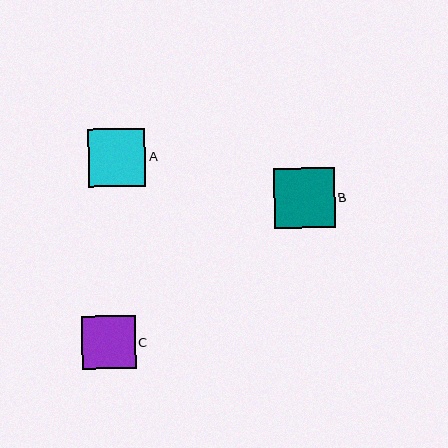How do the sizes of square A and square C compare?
Square A and square C are approximately the same size.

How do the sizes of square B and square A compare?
Square B and square A are approximately the same size.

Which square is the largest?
Square B is the largest with a size of approximately 61 pixels.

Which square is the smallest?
Square C is the smallest with a size of approximately 53 pixels.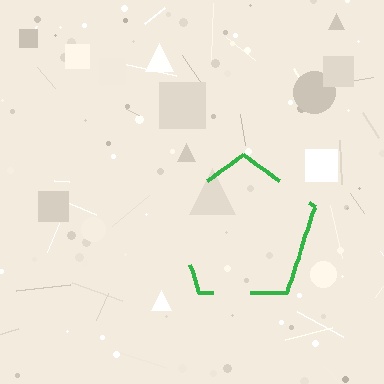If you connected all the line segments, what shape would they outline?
They would outline a pentagon.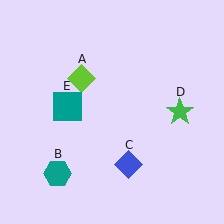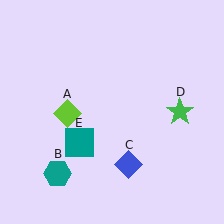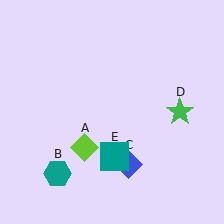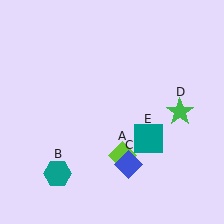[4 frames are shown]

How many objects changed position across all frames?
2 objects changed position: lime diamond (object A), teal square (object E).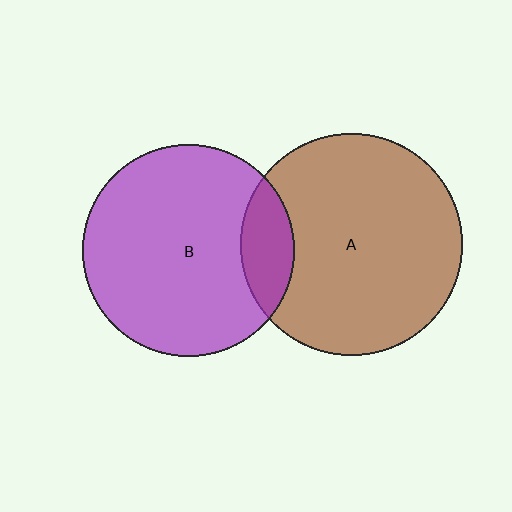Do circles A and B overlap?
Yes.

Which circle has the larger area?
Circle A (brown).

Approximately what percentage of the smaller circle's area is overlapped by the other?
Approximately 15%.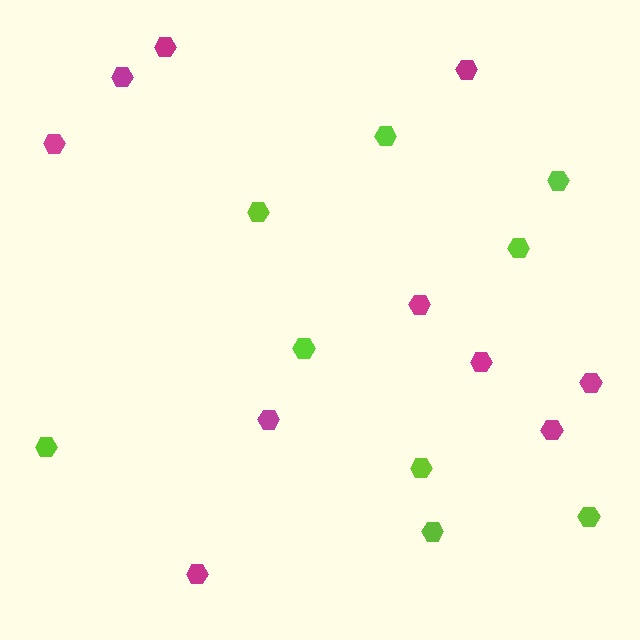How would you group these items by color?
There are 2 groups: one group of magenta hexagons (10) and one group of lime hexagons (9).